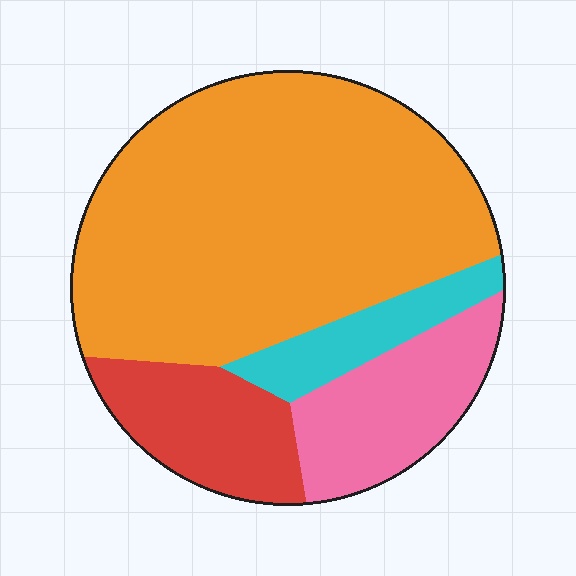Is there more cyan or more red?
Red.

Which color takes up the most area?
Orange, at roughly 60%.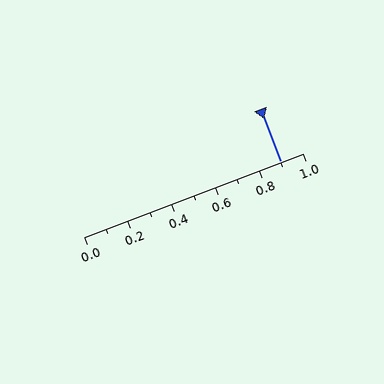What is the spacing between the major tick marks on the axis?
The major ticks are spaced 0.2 apart.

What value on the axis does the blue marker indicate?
The marker indicates approximately 0.9.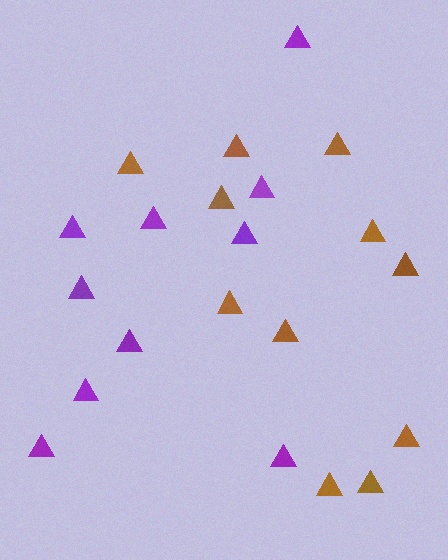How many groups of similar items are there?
There are 2 groups: one group of brown triangles (11) and one group of purple triangles (10).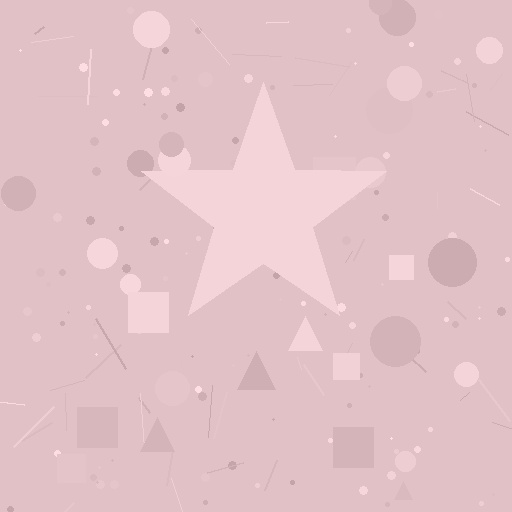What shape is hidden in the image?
A star is hidden in the image.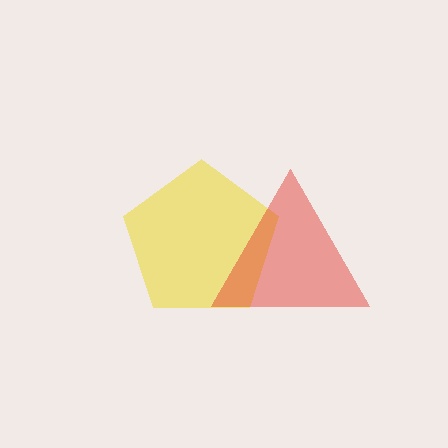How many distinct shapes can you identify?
There are 2 distinct shapes: a yellow pentagon, a red triangle.